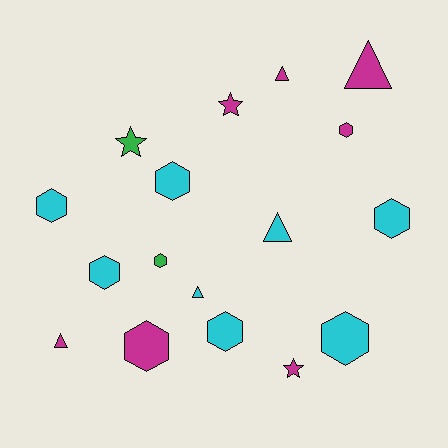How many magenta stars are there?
There are 2 magenta stars.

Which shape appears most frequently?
Hexagon, with 9 objects.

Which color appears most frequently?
Cyan, with 8 objects.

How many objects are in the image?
There are 17 objects.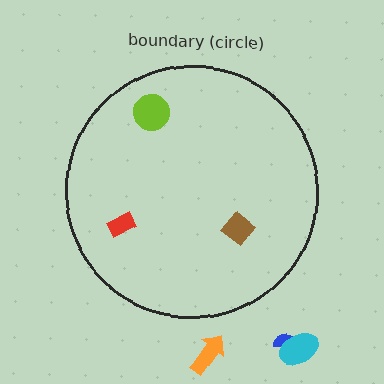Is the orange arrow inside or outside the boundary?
Outside.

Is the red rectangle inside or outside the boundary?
Inside.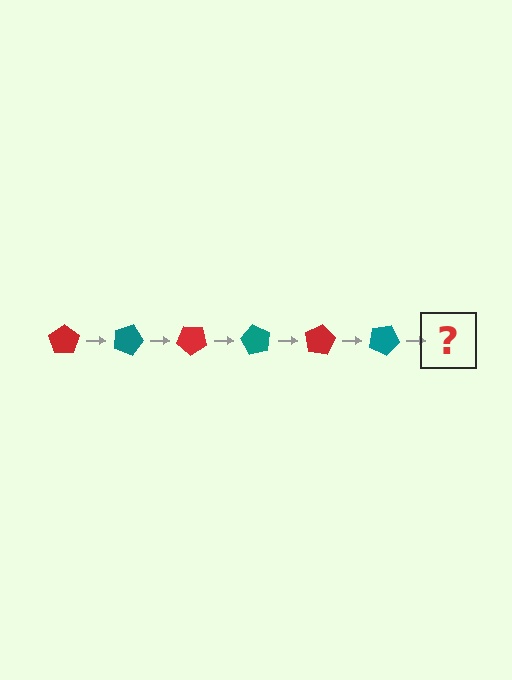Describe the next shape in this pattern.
It should be a red pentagon, rotated 120 degrees from the start.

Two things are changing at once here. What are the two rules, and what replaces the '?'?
The two rules are that it rotates 20 degrees each step and the color cycles through red and teal. The '?' should be a red pentagon, rotated 120 degrees from the start.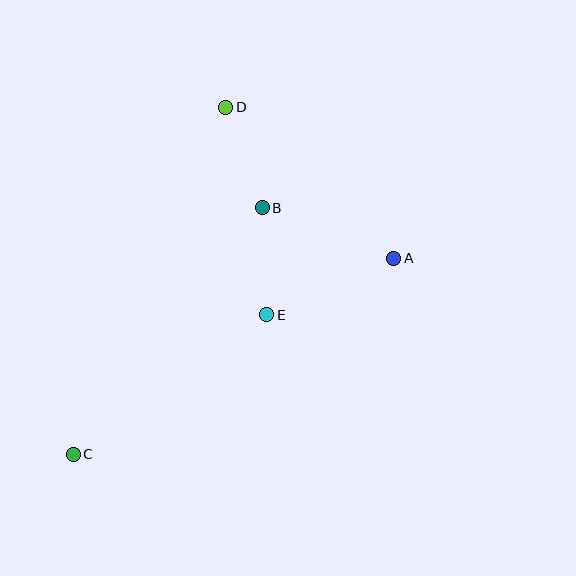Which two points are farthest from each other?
Points C and D are farthest from each other.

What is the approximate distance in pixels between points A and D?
The distance between A and D is approximately 226 pixels.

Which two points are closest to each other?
Points B and E are closest to each other.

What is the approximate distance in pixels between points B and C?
The distance between B and C is approximately 311 pixels.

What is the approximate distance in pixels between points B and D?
The distance between B and D is approximately 107 pixels.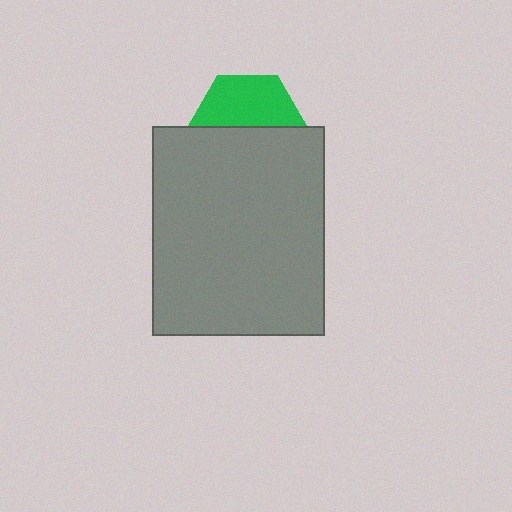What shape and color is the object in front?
The object in front is a gray rectangle.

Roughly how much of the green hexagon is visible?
About half of it is visible (roughly 47%).